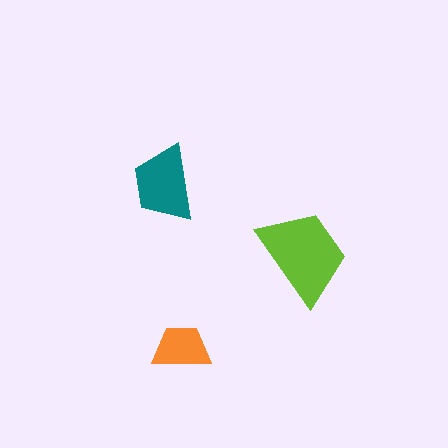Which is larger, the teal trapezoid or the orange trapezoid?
The teal one.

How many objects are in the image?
There are 3 objects in the image.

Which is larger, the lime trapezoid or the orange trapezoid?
The lime one.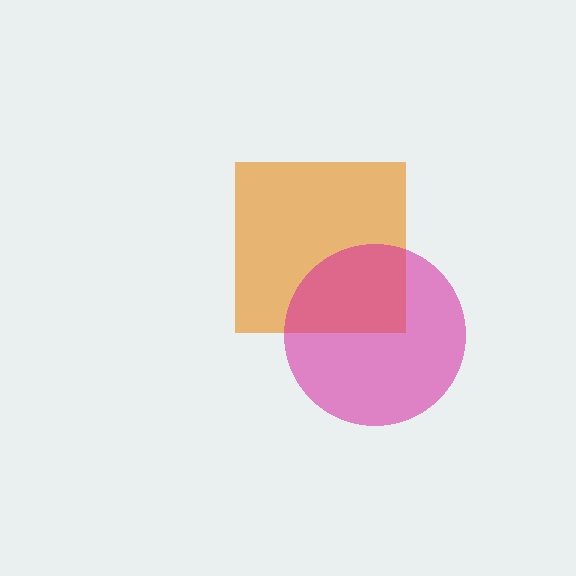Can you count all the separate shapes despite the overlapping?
Yes, there are 2 separate shapes.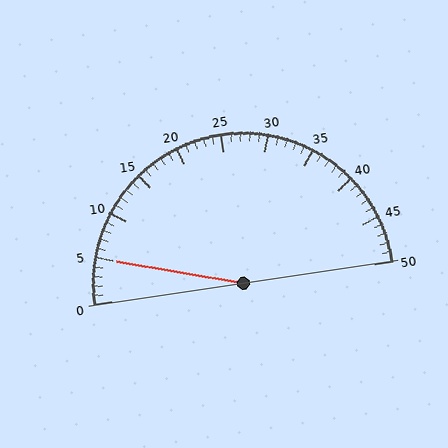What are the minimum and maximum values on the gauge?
The gauge ranges from 0 to 50.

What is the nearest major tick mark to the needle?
The nearest major tick mark is 5.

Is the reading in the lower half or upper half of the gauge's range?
The reading is in the lower half of the range (0 to 50).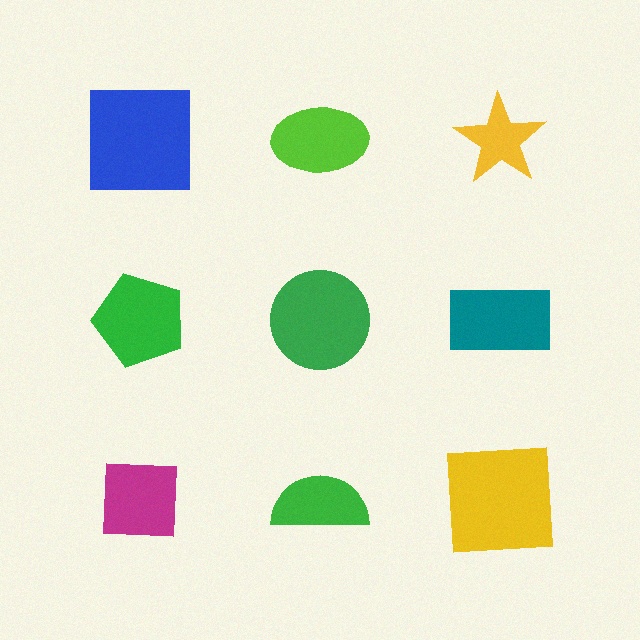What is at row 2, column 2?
A green circle.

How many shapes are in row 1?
3 shapes.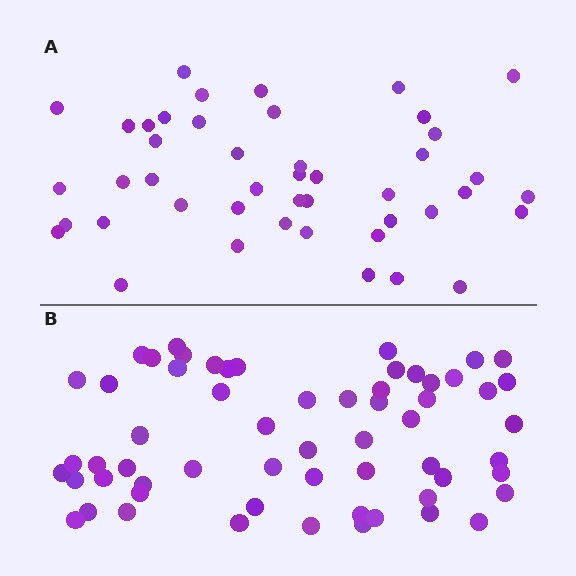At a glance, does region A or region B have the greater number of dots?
Region B (the bottom region) has more dots.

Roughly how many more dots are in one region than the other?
Region B has approximately 15 more dots than region A.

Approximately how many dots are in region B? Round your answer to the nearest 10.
About 60 dots.